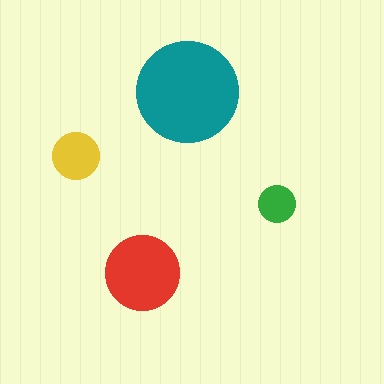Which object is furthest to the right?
The green circle is rightmost.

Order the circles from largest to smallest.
the teal one, the red one, the yellow one, the green one.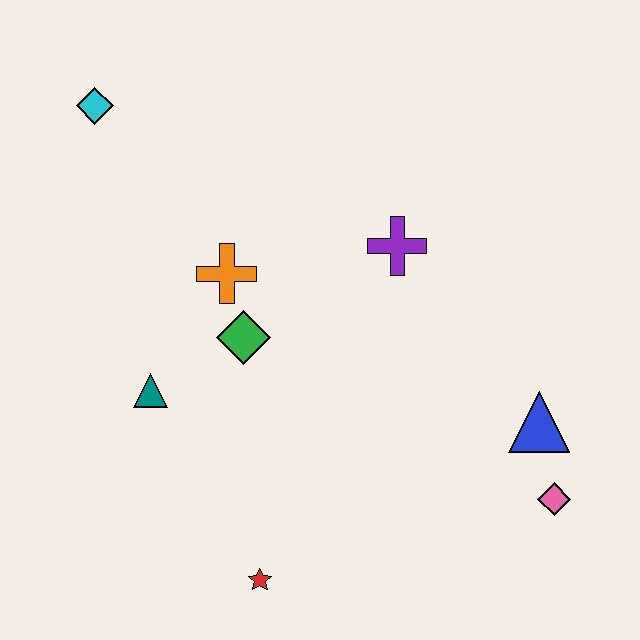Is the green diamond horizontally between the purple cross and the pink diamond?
No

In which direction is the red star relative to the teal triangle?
The red star is below the teal triangle.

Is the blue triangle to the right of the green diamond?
Yes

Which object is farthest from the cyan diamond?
The pink diamond is farthest from the cyan diamond.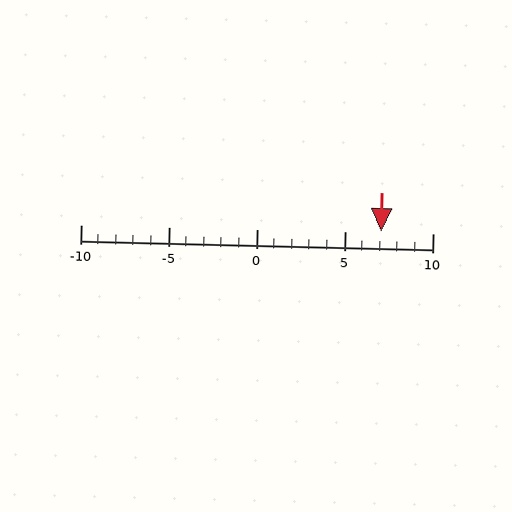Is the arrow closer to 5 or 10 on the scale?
The arrow is closer to 5.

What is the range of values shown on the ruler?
The ruler shows values from -10 to 10.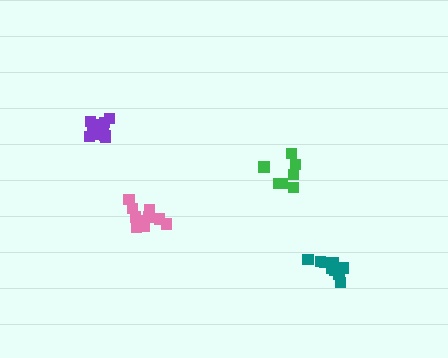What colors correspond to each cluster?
The clusters are colored: purple, pink, teal, green.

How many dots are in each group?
Group 1: 13 dots, Group 2: 12 dots, Group 3: 9 dots, Group 4: 7 dots (41 total).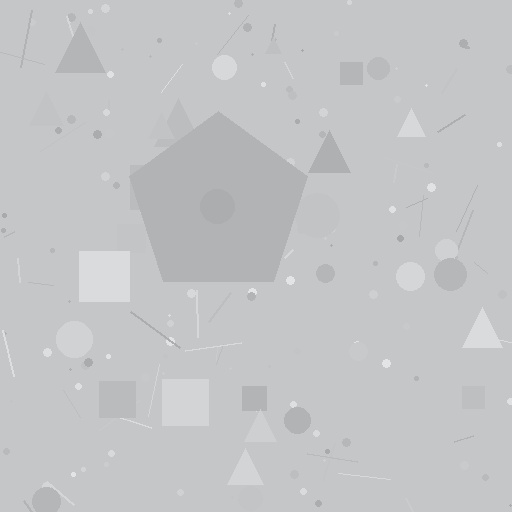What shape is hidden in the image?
A pentagon is hidden in the image.